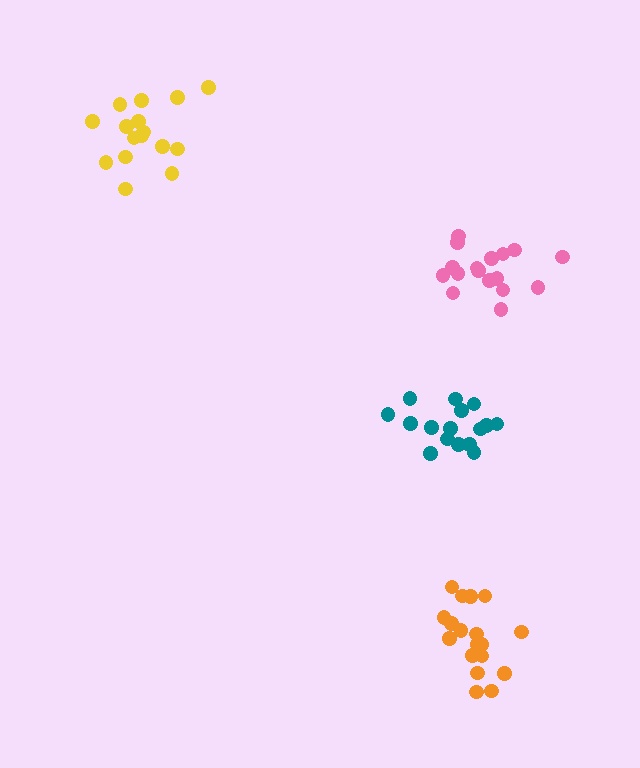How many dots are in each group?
Group 1: 16 dots, Group 2: 17 dots, Group 3: 18 dots, Group 4: 16 dots (67 total).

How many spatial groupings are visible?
There are 4 spatial groupings.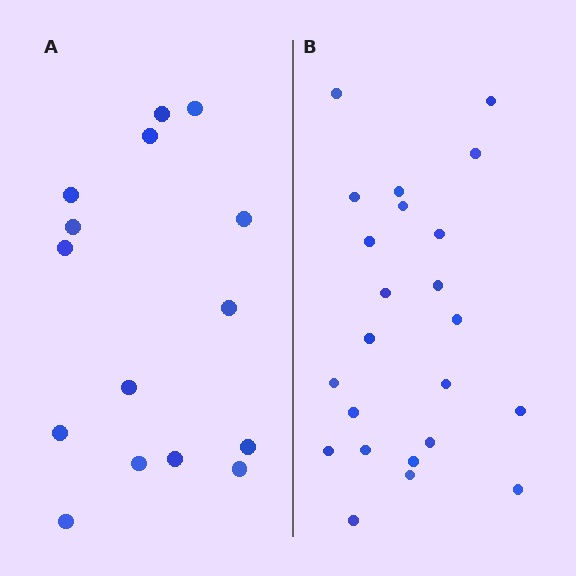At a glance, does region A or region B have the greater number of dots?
Region B (the right region) has more dots.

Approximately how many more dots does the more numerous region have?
Region B has roughly 8 or so more dots than region A.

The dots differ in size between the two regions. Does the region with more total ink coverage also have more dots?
No. Region A has more total ink coverage because its dots are larger, but region B actually contains more individual dots. Total area can be misleading — the number of items is what matters here.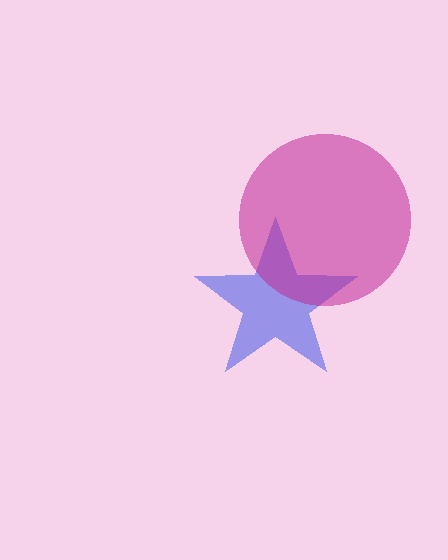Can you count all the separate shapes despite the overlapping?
Yes, there are 2 separate shapes.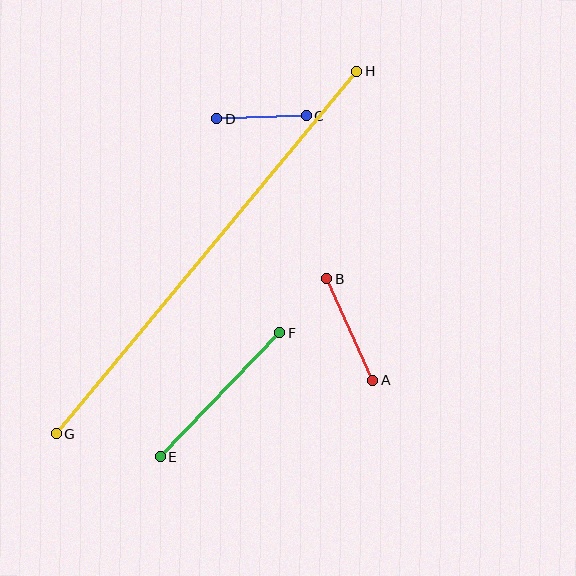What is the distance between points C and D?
The distance is approximately 89 pixels.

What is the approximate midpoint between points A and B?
The midpoint is at approximately (350, 330) pixels.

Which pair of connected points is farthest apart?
Points G and H are farthest apart.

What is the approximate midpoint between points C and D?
The midpoint is at approximately (262, 117) pixels.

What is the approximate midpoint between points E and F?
The midpoint is at approximately (220, 395) pixels.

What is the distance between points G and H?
The distance is approximately 471 pixels.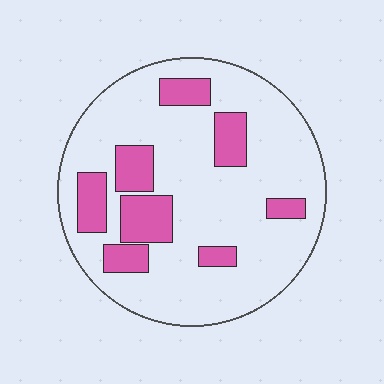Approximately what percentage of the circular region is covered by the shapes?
Approximately 20%.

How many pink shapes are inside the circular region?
8.